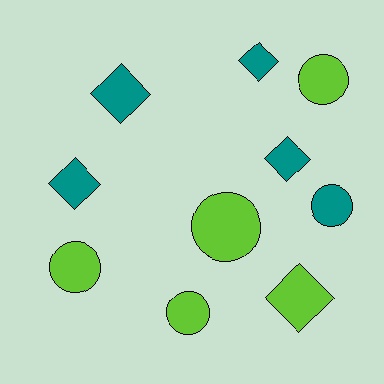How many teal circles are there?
There is 1 teal circle.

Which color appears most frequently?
Lime, with 5 objects.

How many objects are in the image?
There are 10 objects.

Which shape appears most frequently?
Circle, with 5 objects.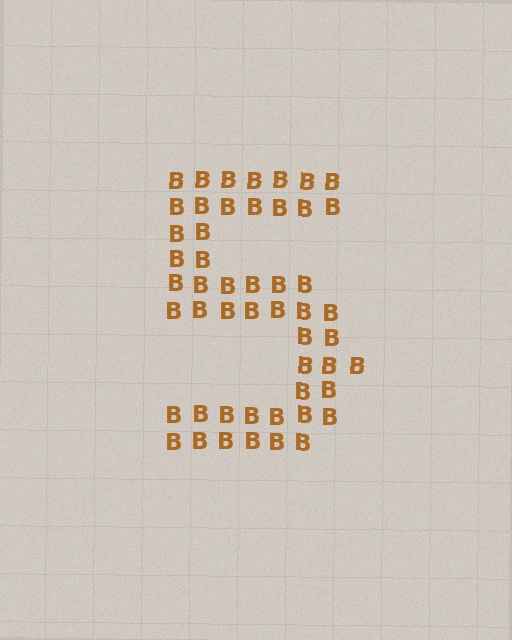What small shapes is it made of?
It is made of small letter B's.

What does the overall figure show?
The overall figure shows the digit 5.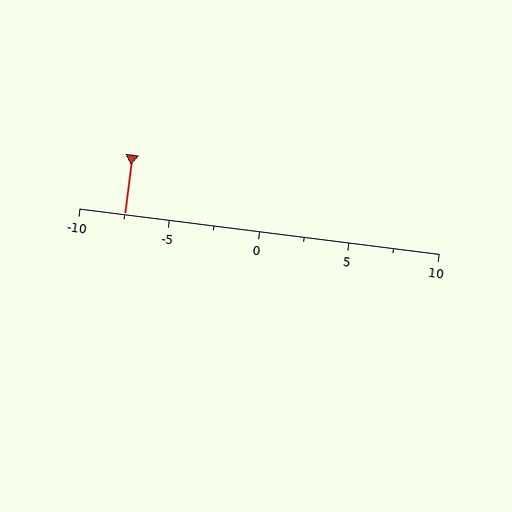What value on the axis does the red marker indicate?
The marker indicates approximately -7.5.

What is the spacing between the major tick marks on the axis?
The major ticks are spaced 5 apart.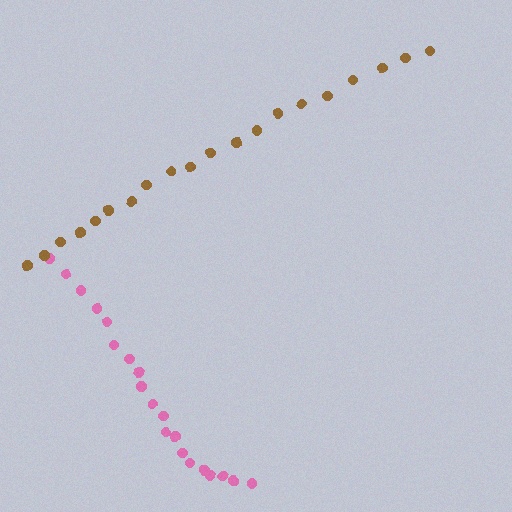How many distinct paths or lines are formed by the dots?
There are 2 distinct paths.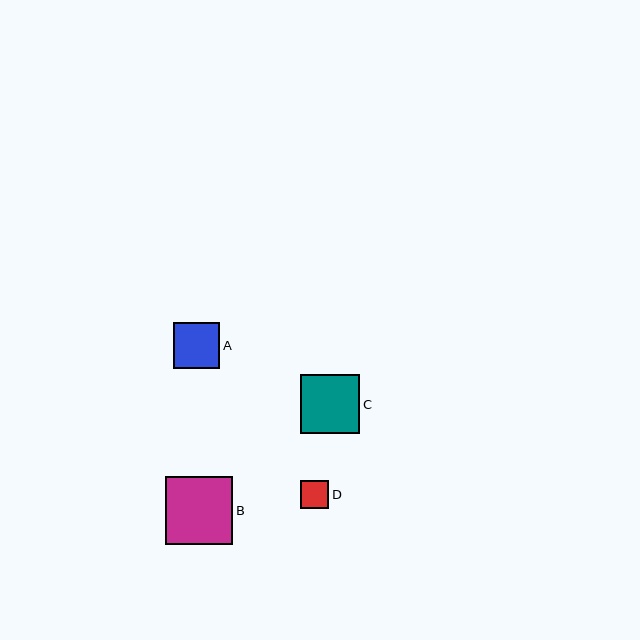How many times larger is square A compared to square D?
Square A is approximately 1.6 times the size of square D.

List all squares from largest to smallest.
From largest to smallest: B, C, A, D.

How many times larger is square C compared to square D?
Square C is approximately 2.1 times the size of square D.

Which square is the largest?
Square B is the largest with a size of approximately 67 pixels.